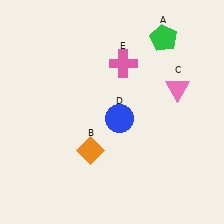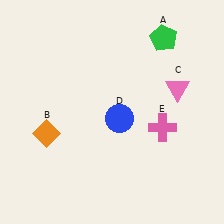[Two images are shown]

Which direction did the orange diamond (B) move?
The orange diamond (B) moved left.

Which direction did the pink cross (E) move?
The pink cross (E) moved down.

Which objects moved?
The objects that moved are: the orange diamond (B), the pink cross (E).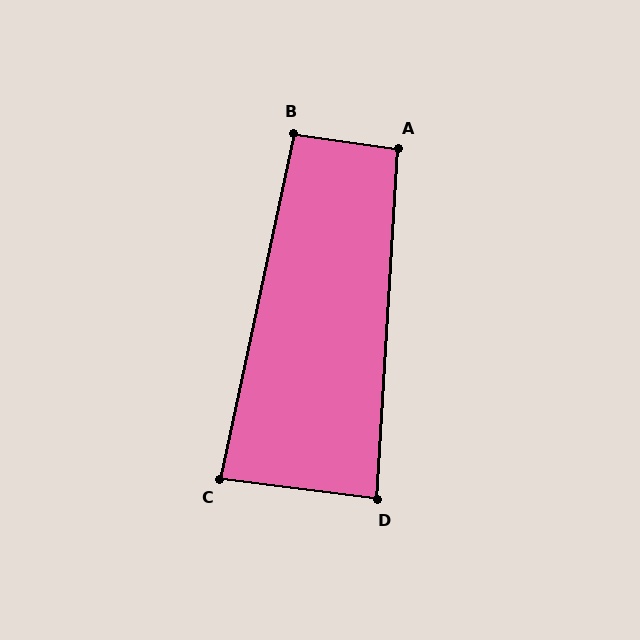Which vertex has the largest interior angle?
A, at approximately 95 degrees.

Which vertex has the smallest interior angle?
C, at approximately 85 degrees.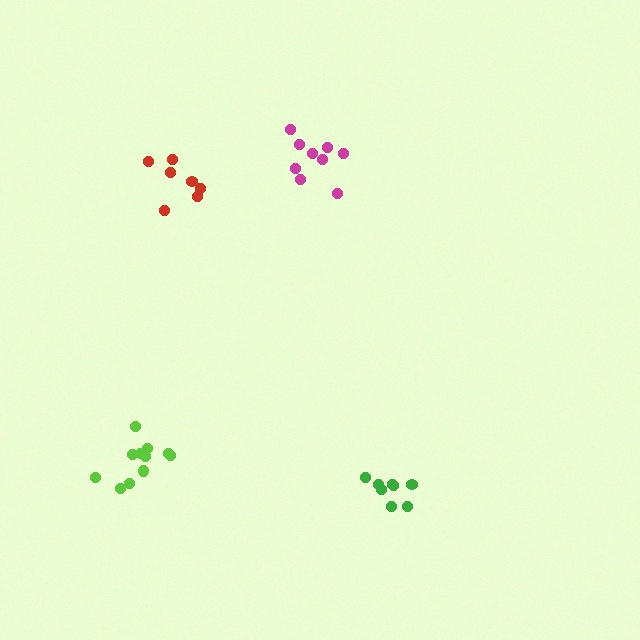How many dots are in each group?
Group 1: 11 dots, Group 2: 7 dots, Group 3: 8 dots, Group 4: 9 dots (35 total).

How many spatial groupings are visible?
There are 4 spatial groupings.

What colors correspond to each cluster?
The clusters are colored: lime, red, green, magenta.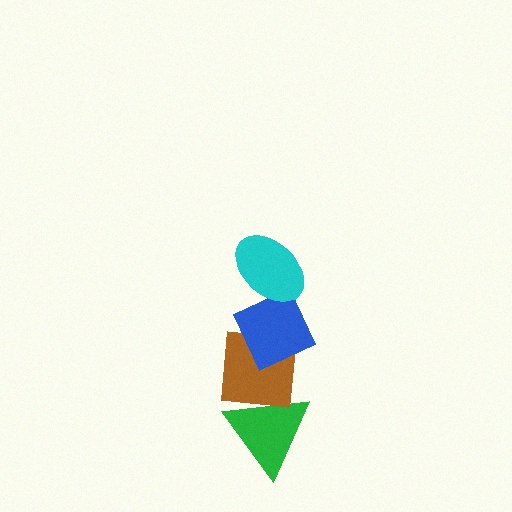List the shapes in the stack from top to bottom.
From top to bottom: the cyan ellipse, the blue diamond, the brown square, the green triangle.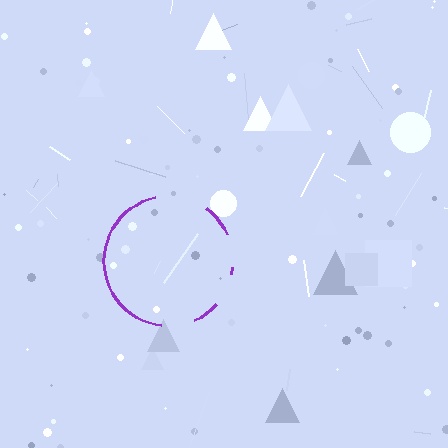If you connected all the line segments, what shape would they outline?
They would outline a circle.